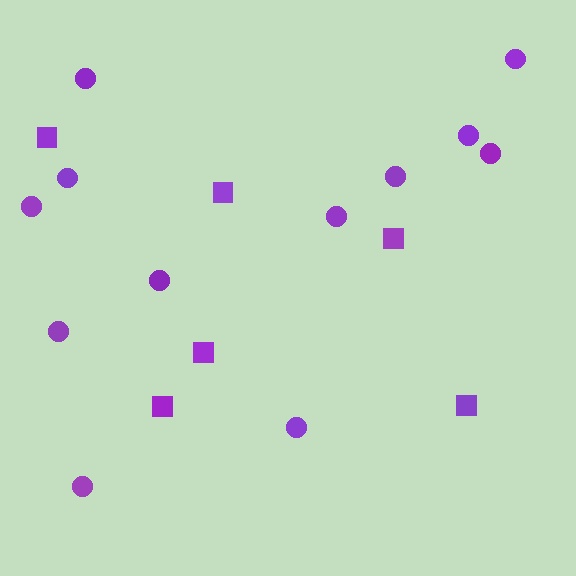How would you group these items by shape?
There are 2 groups: one group of circles (12) and one group of squares (6).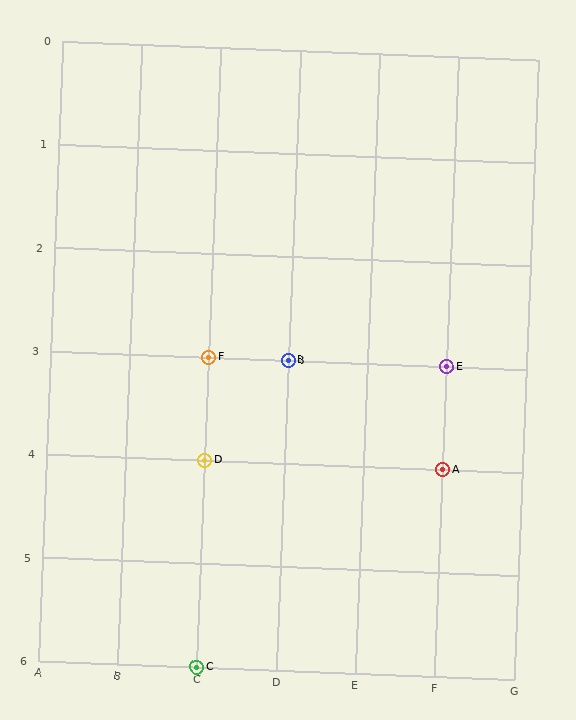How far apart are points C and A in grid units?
Points C and A are 3 columns and 2 rows apart (about 3.6 grid units diagonally).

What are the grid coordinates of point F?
Point F is at grid coordinates (C, 3).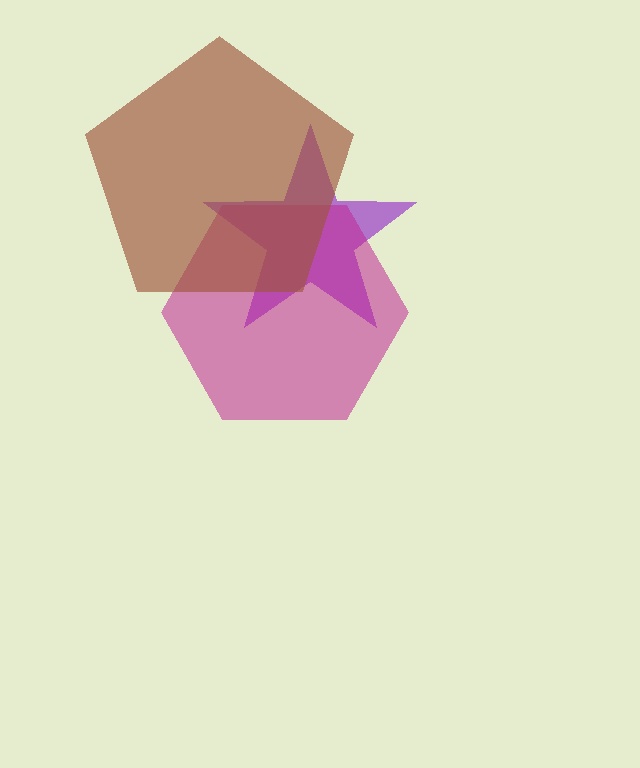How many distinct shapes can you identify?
There are 3 distinct shapes: a purple star, a magenta hexagon, a brown pentagon.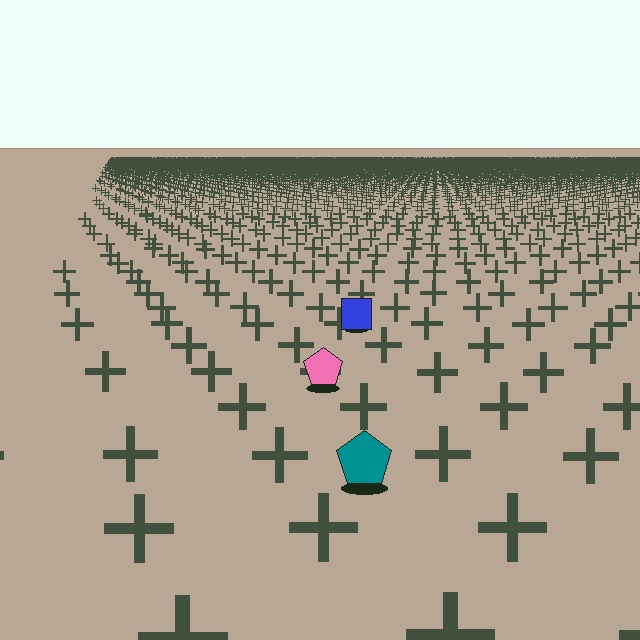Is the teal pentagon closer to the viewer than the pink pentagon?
Yes. The teal pentagon is closer — you can tell from the texture gradient: the ground texture is coarser near it.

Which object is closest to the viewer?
The teal pentagon is closest. The texture marks near it are larger and more spread out.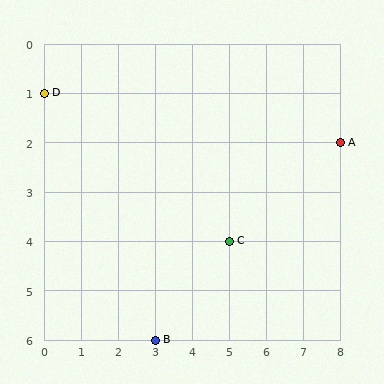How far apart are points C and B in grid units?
Points C and B are 2 columns and 2 rows apart (about 2.8 grid units diagonally).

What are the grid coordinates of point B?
Point B is at grid coordinates (3, 6).